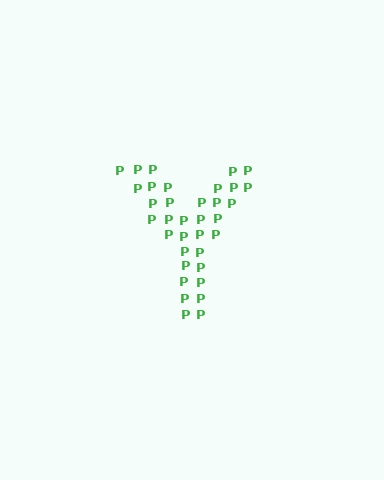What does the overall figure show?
The overall figure shows the letter Y.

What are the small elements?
The small elements are letter P's.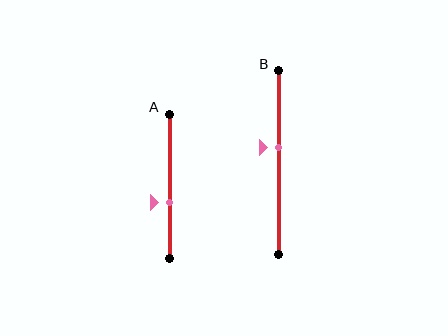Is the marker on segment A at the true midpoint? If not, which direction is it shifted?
No, the marker on segment A is shifted downward by about 11% of the segment length.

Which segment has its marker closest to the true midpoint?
Segment B has its marker closest to the true midpoint.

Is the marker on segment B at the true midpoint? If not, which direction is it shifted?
No, the marker on segment B is shifted upward by about 8% of the segment length.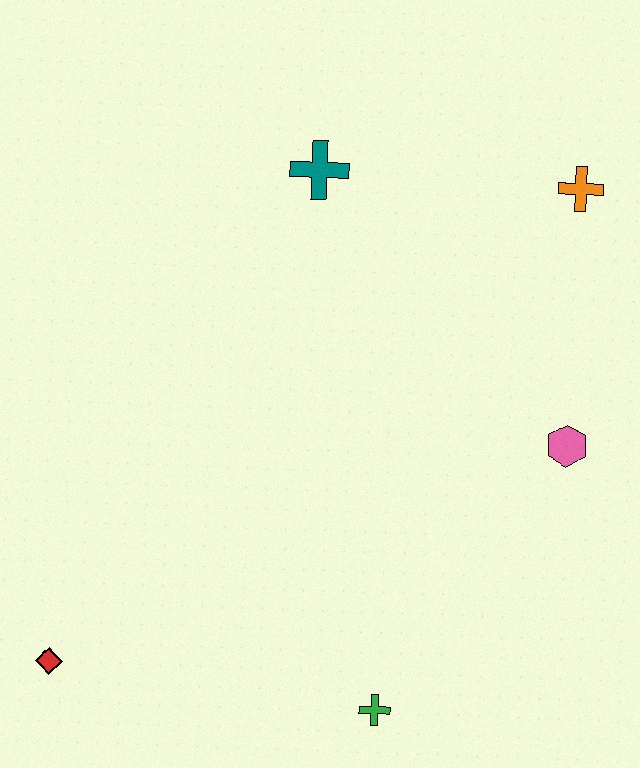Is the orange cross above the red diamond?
Yes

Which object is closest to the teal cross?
The orange cross is closest to the teal cross.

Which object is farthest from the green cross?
The orange cross is farthest from the green cross.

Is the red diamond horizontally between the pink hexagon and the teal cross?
No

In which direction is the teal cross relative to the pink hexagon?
The teal cross is above the pink hexagon.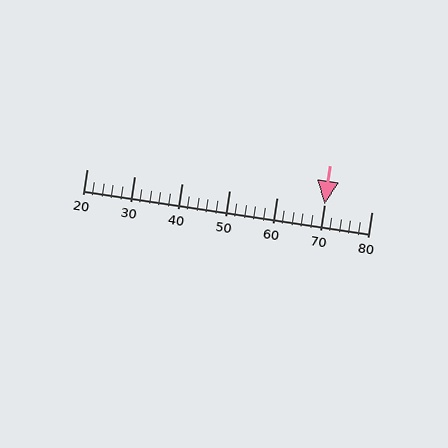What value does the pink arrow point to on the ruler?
The pink arrow points to approximately 70.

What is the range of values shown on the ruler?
The ruler shows values from 20 to 80.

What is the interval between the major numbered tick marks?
The major tick marks are spaced 10 units apart.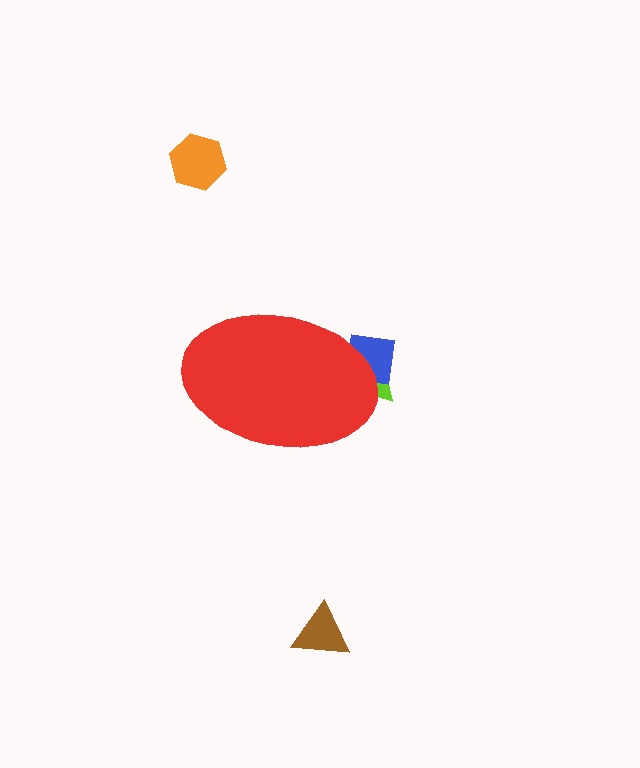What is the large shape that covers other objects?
A red ellipse.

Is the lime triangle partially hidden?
Yes, the lime triangle is partially hidden behind the red ellipse.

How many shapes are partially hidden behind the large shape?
2 shapes are partially hidden.